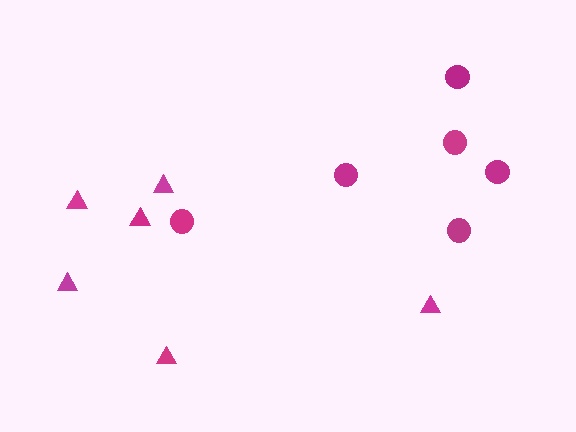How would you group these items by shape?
There are 2 groups: one group of triangles (6) and one group of circles (6).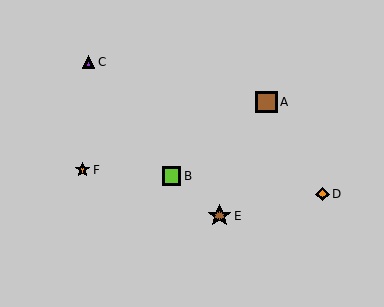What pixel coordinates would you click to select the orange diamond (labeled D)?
Click at (323, 194) to select the orange diamond D.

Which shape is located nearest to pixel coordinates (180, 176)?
The lime square (labeled B) at (172, 176) is nearest to that location.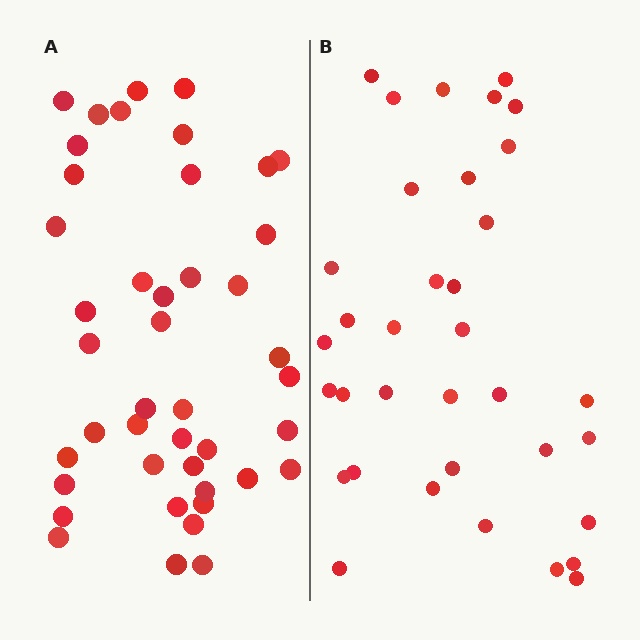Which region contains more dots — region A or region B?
Region A (the left region) has more dots.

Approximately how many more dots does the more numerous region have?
Region A has roughly 8 or so more dots than region B.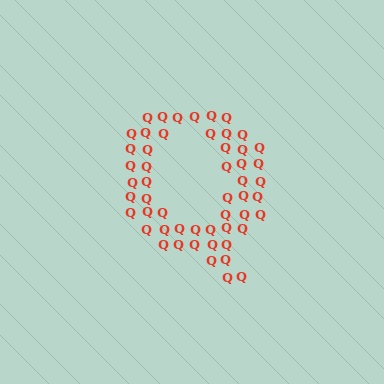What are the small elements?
The small elements are letter Q's.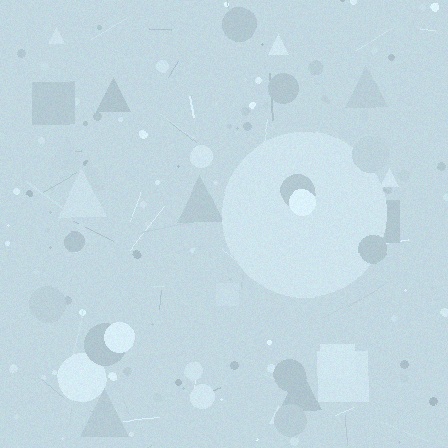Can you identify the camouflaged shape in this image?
The camouflaged shape is a circle.